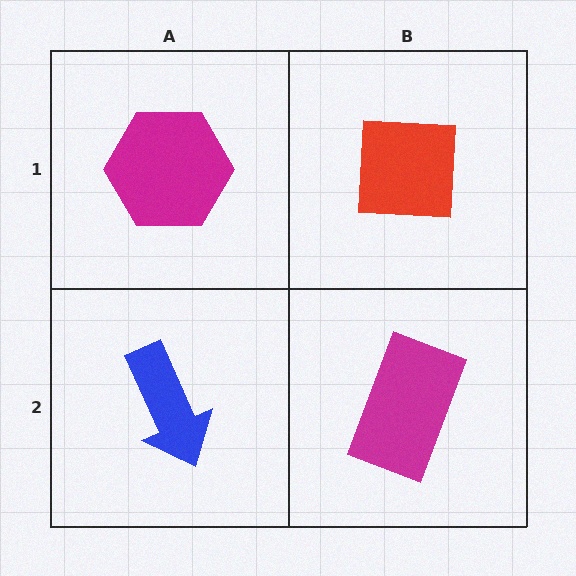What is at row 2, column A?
A blue arrow.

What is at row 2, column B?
A magenta rectangle.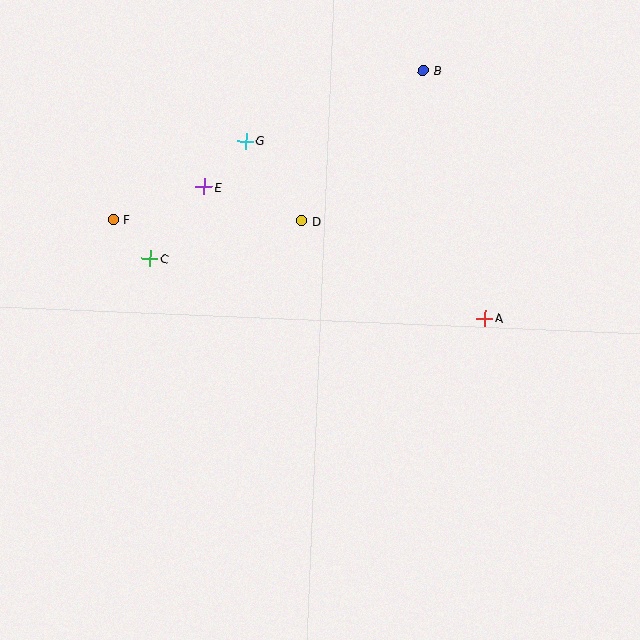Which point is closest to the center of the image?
Point D at (302, 221) is closest to the center.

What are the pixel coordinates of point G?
Point G is at (246, 141).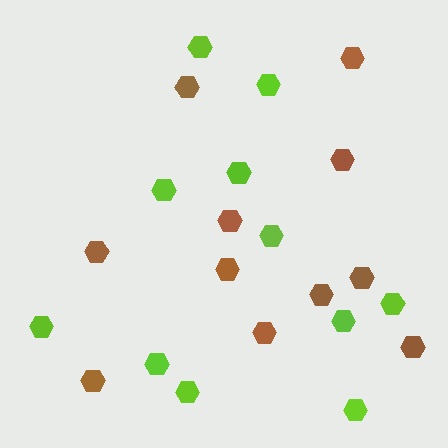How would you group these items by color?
There are 2 groups: one group of brown hexagons (11) and one group of lime hexagons (11).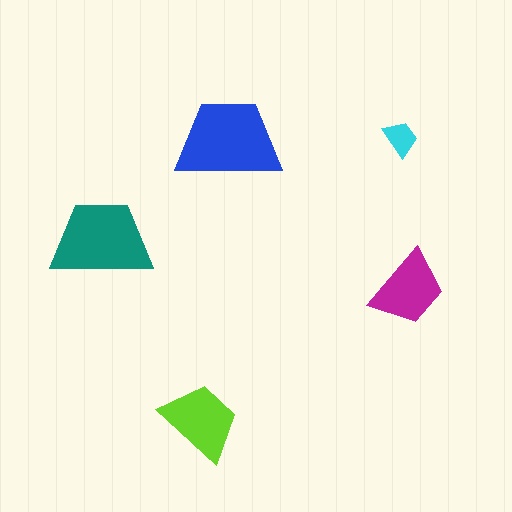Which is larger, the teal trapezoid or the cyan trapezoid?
The teal one.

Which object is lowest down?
The lime trapezoid is bottommost.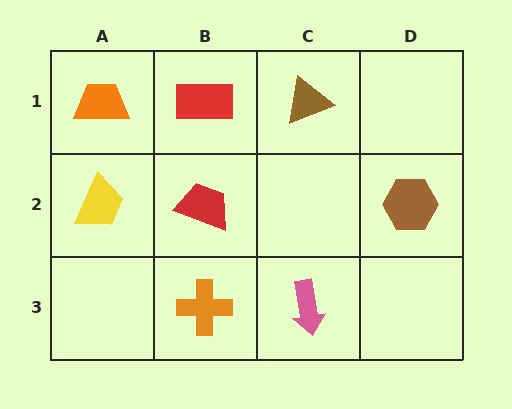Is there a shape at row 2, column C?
No, that cell is empty.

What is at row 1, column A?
An orange trapezoid.